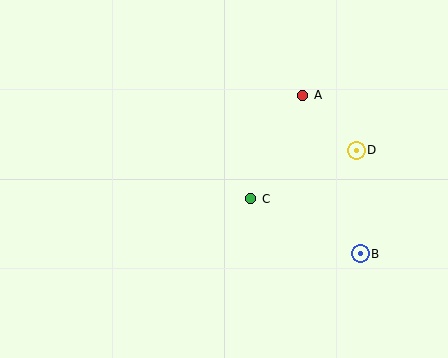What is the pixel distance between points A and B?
The distance between A and B is 169 pixels.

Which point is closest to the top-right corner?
Point A is closest to the top-right corner.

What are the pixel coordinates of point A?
Point A is at (303, 95).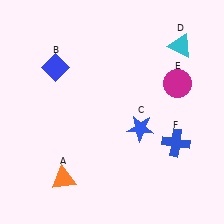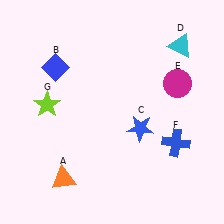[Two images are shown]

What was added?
A lime star (G) was added in Image 2.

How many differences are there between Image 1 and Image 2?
There is 1 difference between the two images.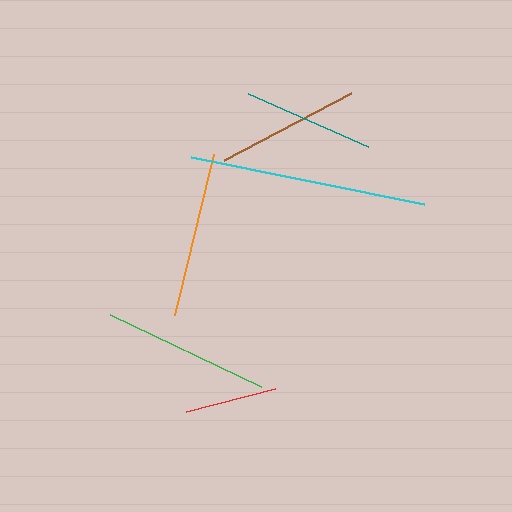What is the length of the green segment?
The green segment is approximately 168 pixels long.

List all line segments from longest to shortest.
From longest to shortest: cyan, green, orange, brown, teal, red.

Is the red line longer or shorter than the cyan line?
The cyan line is longer than the red line.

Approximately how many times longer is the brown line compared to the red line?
The brown line is approximately 1.6 times the length of the red line.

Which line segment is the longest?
The cyan line is the longest at approximately 238 pixels.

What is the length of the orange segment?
The orange segment is approximately 166 pixels long.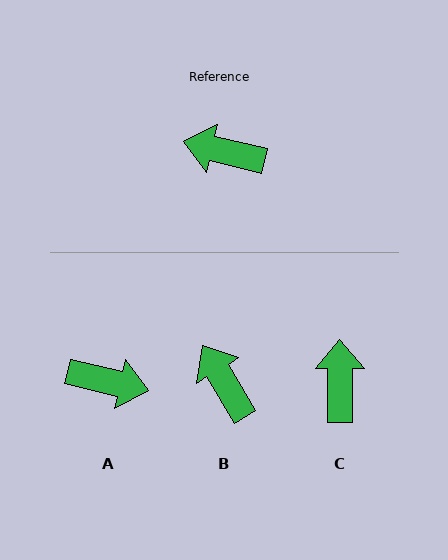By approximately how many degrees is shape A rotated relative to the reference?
Approximately 179 degrees clockwise.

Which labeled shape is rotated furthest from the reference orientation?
A, about 179 degrees away.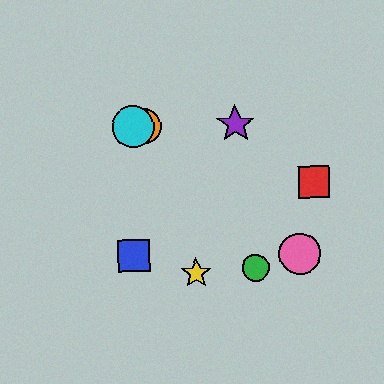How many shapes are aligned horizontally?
3 shapes (the purple star, the orange circle, the cyan circle) are aligned horizontally.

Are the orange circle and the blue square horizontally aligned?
No, the orange circle is at y≈126 and the blue square is at y≈256.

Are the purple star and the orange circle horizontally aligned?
Yes, both are at y≈124.